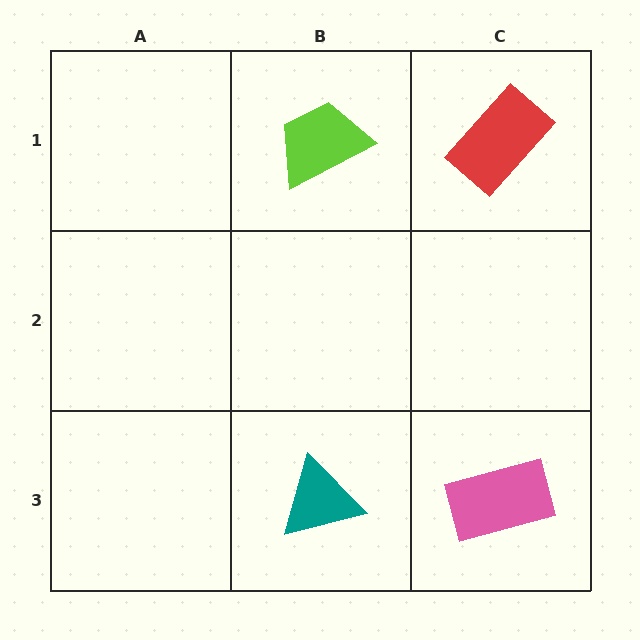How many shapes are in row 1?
2 shapes.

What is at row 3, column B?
A teal triangle.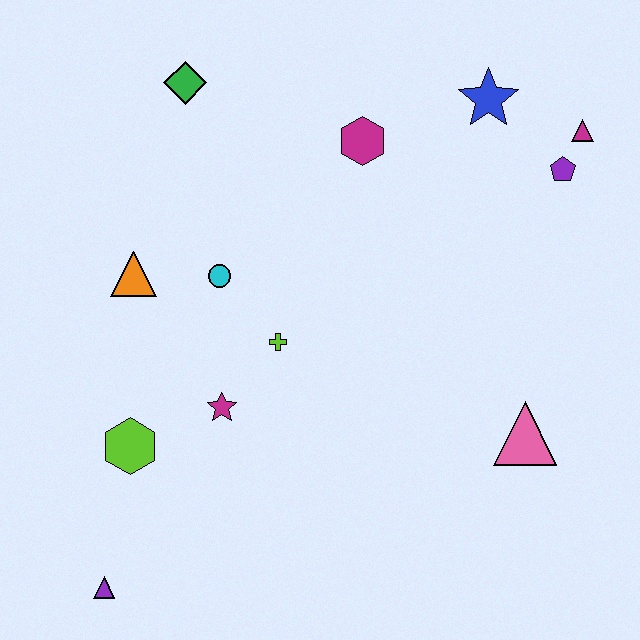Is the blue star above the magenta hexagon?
Yes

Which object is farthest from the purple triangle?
The magenta triangle is farthest from the purple triangle.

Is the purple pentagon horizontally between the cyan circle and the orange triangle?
No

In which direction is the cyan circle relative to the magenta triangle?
The cyan circle is to the left of the magenta triangle.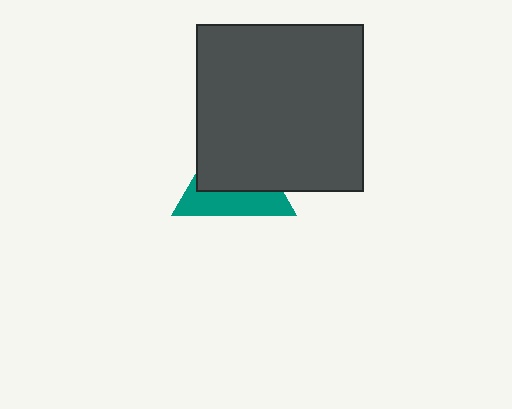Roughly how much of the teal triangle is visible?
A small part of it is visible (roughly 41%).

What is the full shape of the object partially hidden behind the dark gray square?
The partially hidden object is a teal triangle.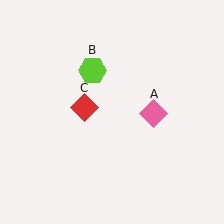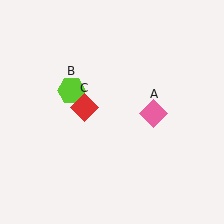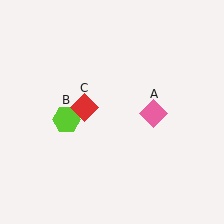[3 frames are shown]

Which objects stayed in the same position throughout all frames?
Pink diamond (object A) and red diamond (object C) remained stationary.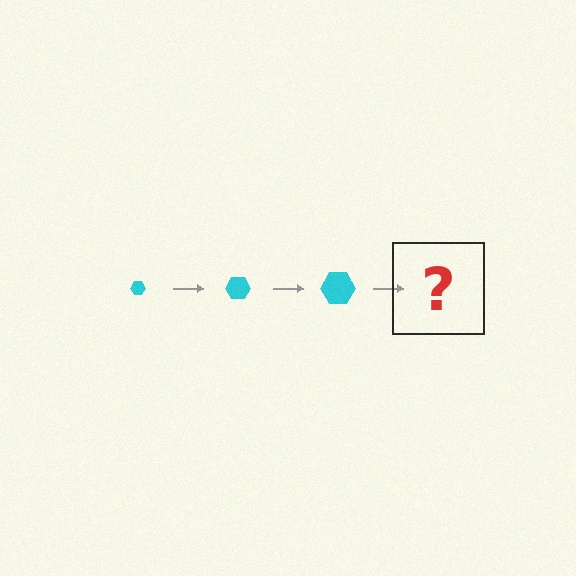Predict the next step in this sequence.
The next step is a cyan hexagon, larger than the previous one.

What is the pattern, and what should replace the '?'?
The pattern is that the hexagon gets progressively larger each step. The '?' should be a cyan hexagon, larger than the previous one.